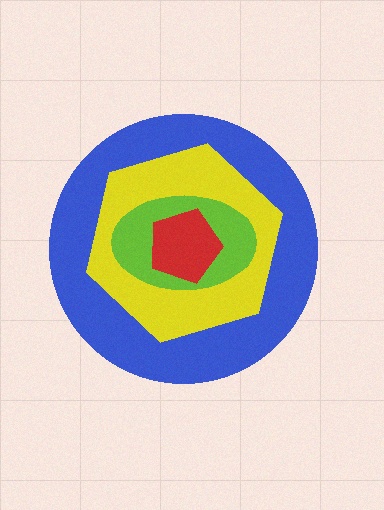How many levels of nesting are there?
4.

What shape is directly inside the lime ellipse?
The red pentagon.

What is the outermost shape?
The blue circle.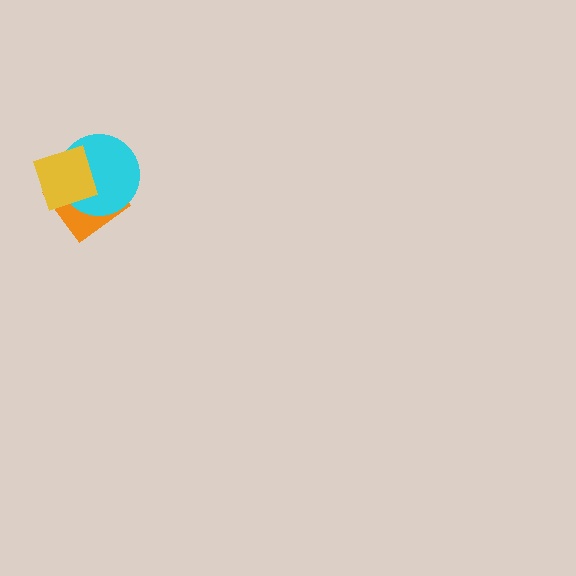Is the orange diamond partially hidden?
Yes, it is partially covered by another shape.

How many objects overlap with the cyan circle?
2 objects overlap with the cyan circle.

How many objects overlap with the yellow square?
2 objects overlap with the yellow square.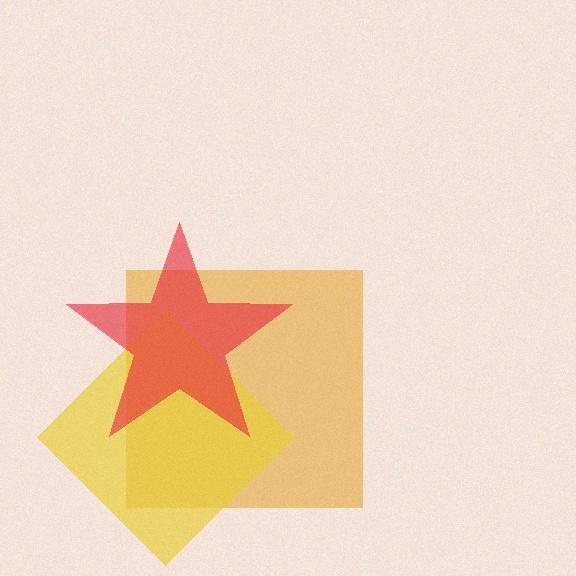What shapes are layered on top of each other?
The layered shapes are: an orange square, a yellow diamond, a red star.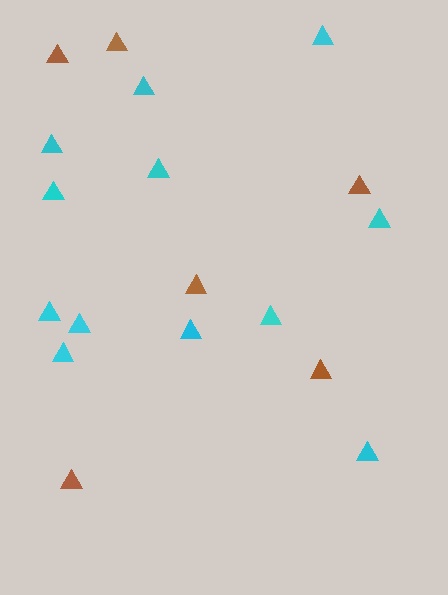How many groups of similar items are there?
There are 2 groups: one group of cyan triangles (12) and one group of brown triangles (6).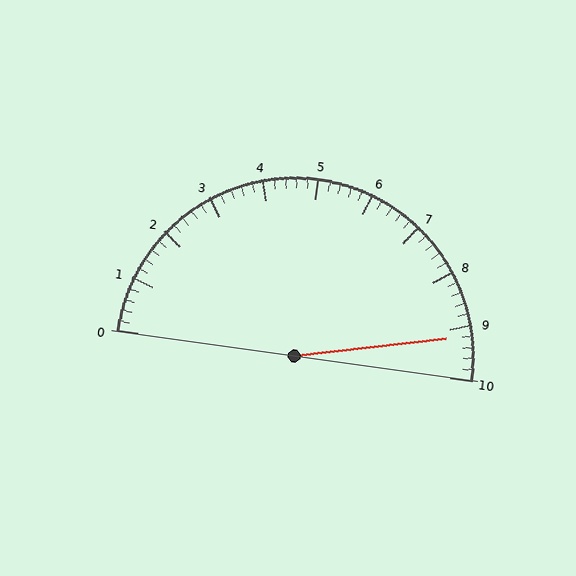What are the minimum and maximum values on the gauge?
The gauge ranges from 0 to 10.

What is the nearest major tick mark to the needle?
The nearest major tick mark is 9.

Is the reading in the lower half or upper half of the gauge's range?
The reading is in the upper half of the range (0 to 10).